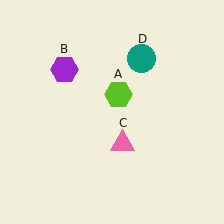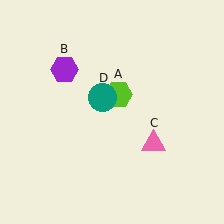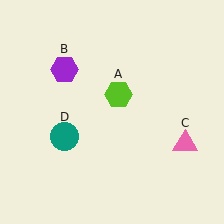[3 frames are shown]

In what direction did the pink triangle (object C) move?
The pink triangle (object C) moved right.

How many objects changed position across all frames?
2 objects changed position: pink triangle (object C), teal circle (object D).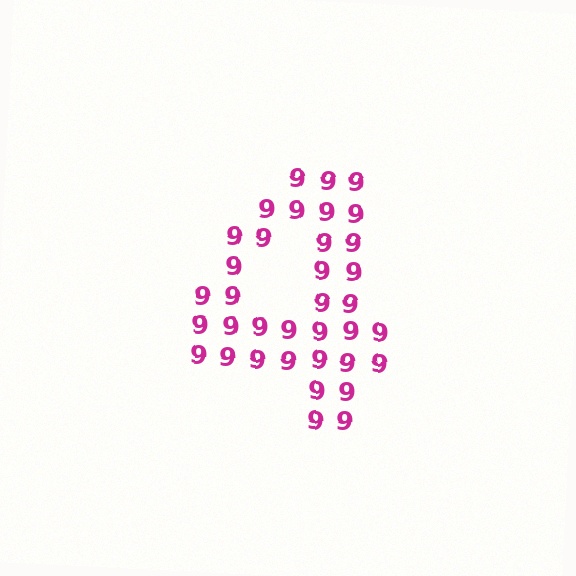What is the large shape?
The large shape is the digit 4.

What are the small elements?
The small elements are digit 9's.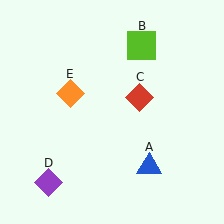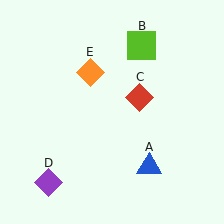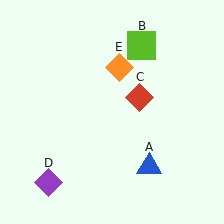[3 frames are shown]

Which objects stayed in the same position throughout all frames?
Blue triangle (object A) and lime square (object B) and red diamond (object C) and purple diamond (object D) remained stationary.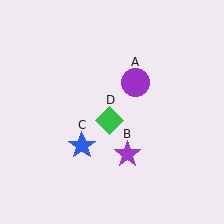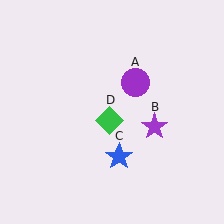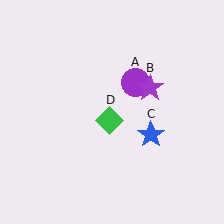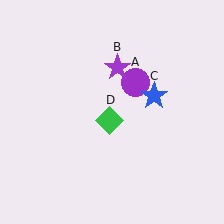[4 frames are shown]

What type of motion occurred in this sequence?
The purple star (object B), blue star (object C) rotated counterclockwise around the center of the scene.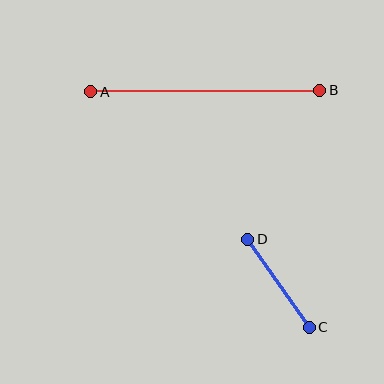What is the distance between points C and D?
The distance is approximately 107 pixels.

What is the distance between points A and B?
The distance is approximately 229 pixels.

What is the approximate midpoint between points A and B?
The midpoint is at approximately (205, 91) pixels.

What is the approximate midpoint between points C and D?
The midpoint is at approximately (278, 283) pixels.